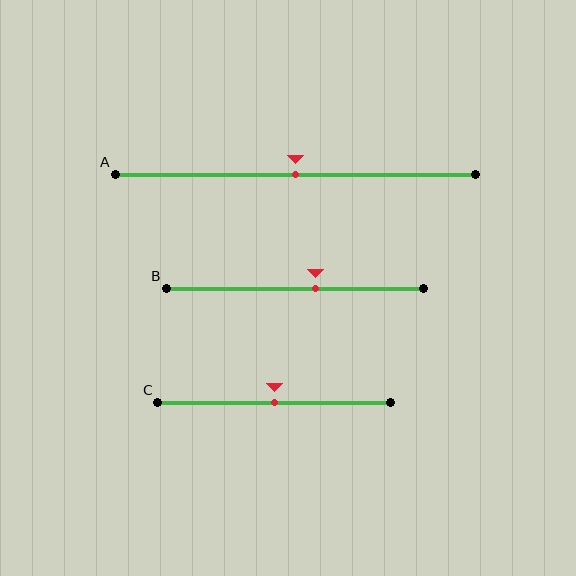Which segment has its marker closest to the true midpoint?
Segment A has its marker closest to the true midpoint.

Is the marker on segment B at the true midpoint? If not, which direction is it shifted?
No, the marker on segment B is shifted to the right by about 8% of the segment length.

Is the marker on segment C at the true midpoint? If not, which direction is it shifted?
Yes, the marker on segment C is at the true midpoint.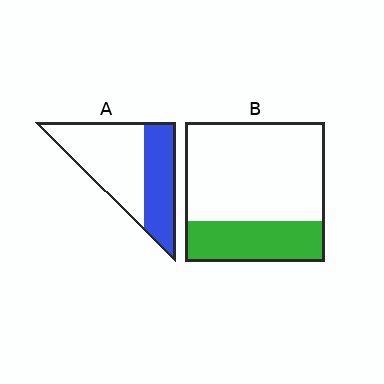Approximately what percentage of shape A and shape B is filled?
A is approximately 40% and B is approximately 30%.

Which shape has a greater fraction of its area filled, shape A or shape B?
Shape A.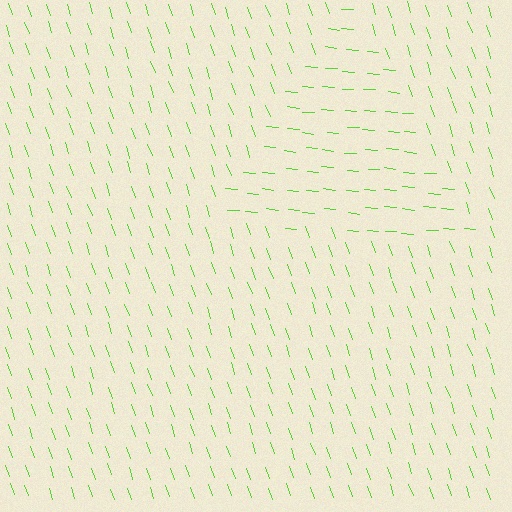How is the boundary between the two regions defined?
The boundary is defined purely by a change in line orientation (approximately 65 degrees difference). All lines are the same color and thickness.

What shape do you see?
I see a triangle.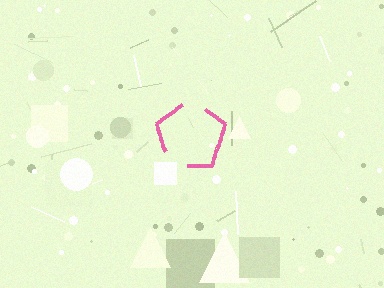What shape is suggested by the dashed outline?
The dashed outline suggests a pentagon.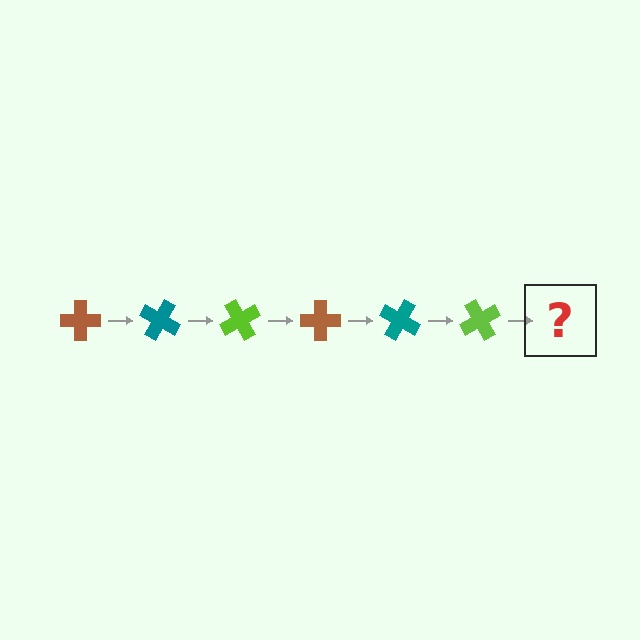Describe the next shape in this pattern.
It should be a brown cross, rotated 180 degrees from the start.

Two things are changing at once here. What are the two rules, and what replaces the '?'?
The two rules are that it rotates 30 degrees each step and the color cycles through brown, teal, and lime. The '?' should be a brown cross, rotated 180 degrees from the start.